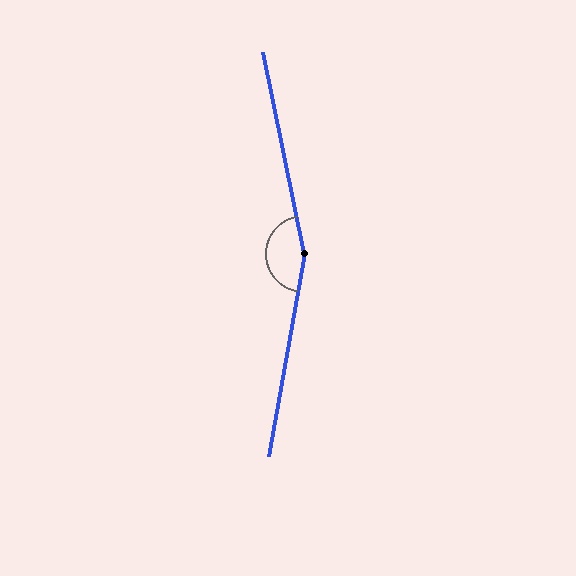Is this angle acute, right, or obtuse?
It is obtuse.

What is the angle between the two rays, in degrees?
Approximately 159 degrees.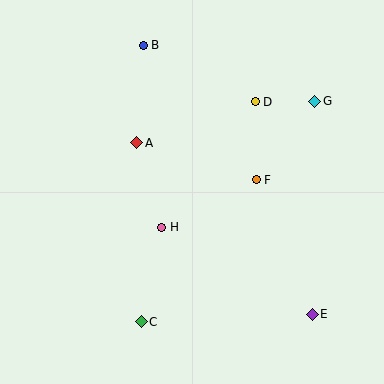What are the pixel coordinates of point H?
Point H is at (162, 227).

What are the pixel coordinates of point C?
Point C is at (141, 322).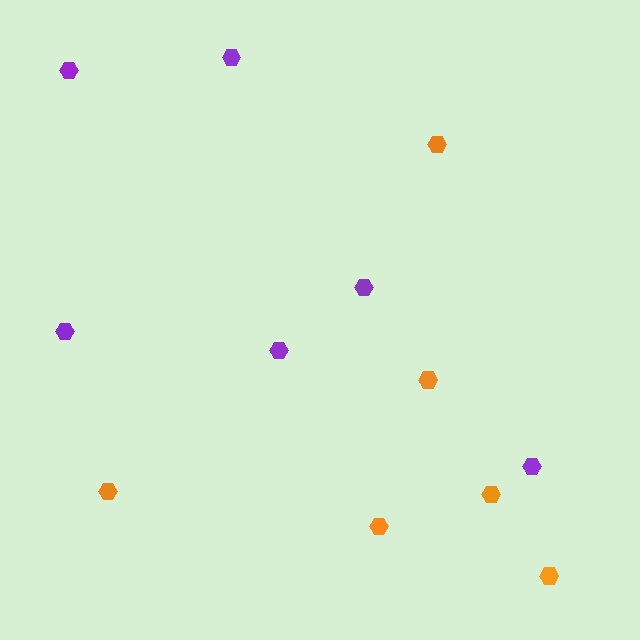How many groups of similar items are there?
There are 2 groups: one group of purple hexagons (6) and one group of orange hexagons (6).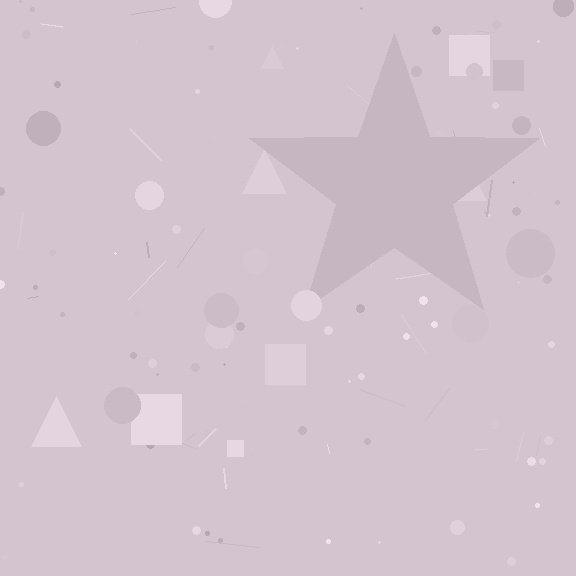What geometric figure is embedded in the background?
A star is embedded in the background.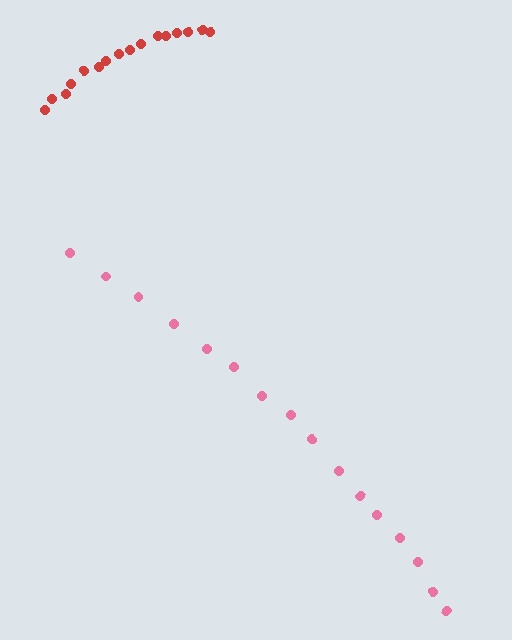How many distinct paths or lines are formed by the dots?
There are 2 distinct paths.